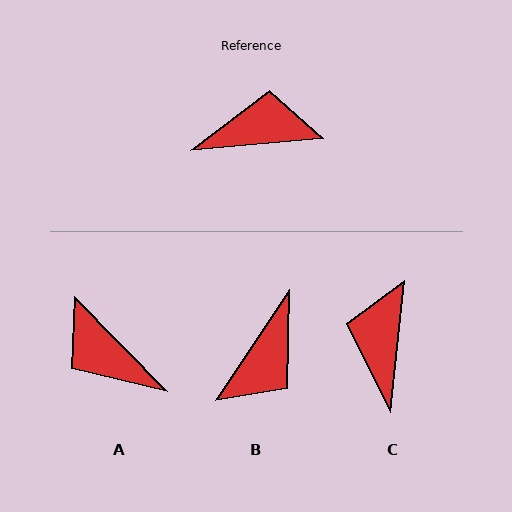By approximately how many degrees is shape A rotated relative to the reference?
Approximately 130 degrees counter-clockwise.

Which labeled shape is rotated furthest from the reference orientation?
A, about 130 degrees away.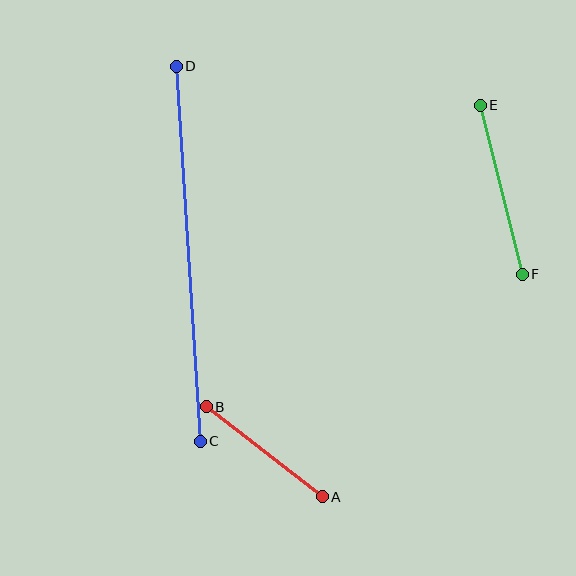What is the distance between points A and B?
The distance is approximately 147 pixels.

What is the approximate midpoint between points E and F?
The midpoint is at approximately (501, 190) pixels.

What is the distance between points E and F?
The distance is approximately 174 pixels.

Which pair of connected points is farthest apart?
Points C and D are farthest apart.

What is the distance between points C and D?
The distance is approximately 375 pixels.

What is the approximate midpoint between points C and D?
The midpoint is at approximately (188, 254) pixels.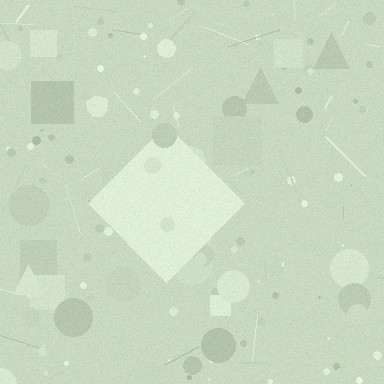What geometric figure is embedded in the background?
A diamond is embedded in the background.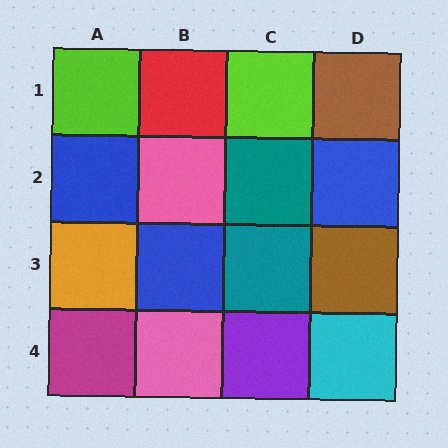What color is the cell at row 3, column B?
Blue.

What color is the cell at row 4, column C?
Purple.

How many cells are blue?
3 cells are blue.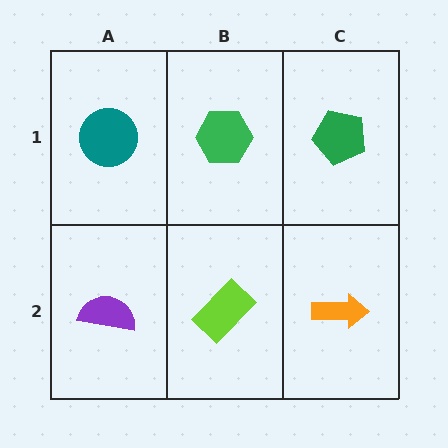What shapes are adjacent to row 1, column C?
An orange arrow (row 2, column C), a green hexagon (row 1, column B).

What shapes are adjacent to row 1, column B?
A lime rectangle (row 2, column B), a teal circle (row 1, column A), a green pentagon (row 1, column C).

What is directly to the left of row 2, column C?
A lime rectangle.